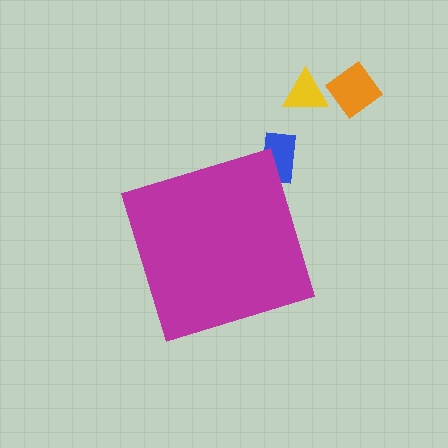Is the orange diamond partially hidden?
No, the orange diamond is fully visible.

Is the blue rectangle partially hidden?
Yes, the blue rectangle is partially hidden behind the magenta diamond.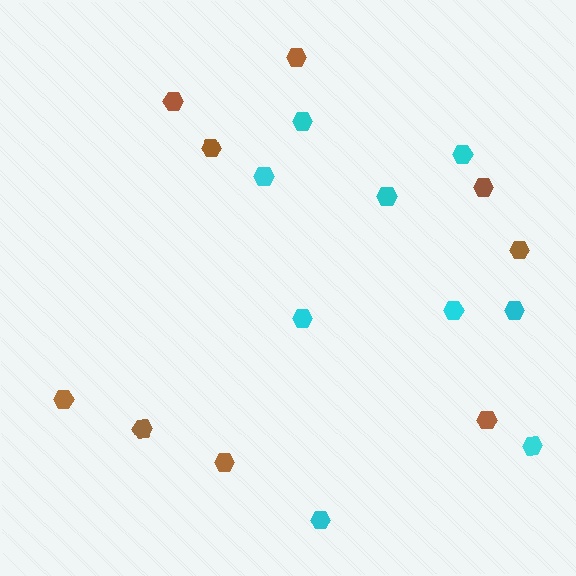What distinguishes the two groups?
There are 2 groups: one group of cyan hexagons (9) and one group of brown hexagons (9).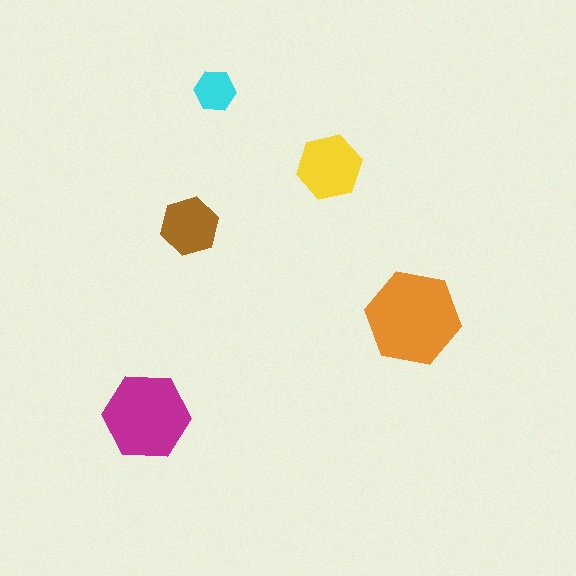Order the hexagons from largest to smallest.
the orange one, the magenta one, the yellow one, the brown one, the cyan one.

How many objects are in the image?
There are 5 objects in the image.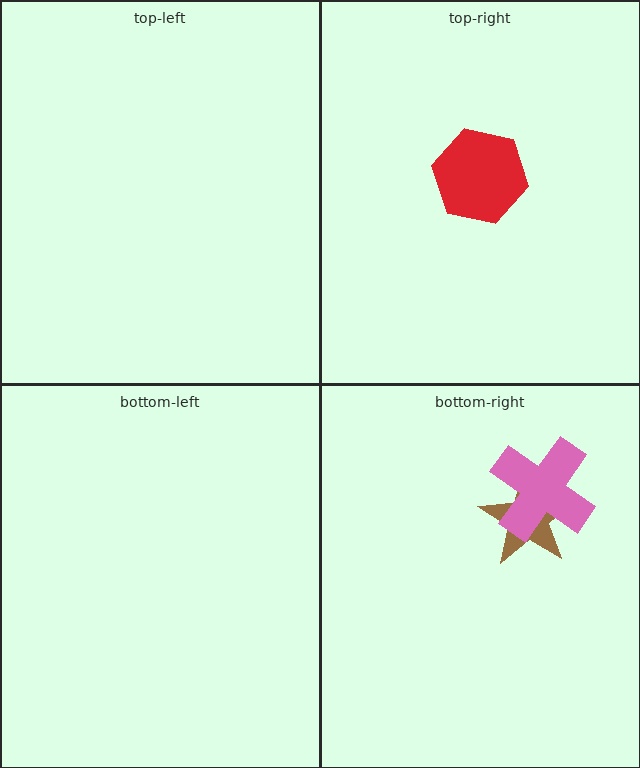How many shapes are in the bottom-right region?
2.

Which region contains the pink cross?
The bottom-right region.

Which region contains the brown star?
The bottom-right region.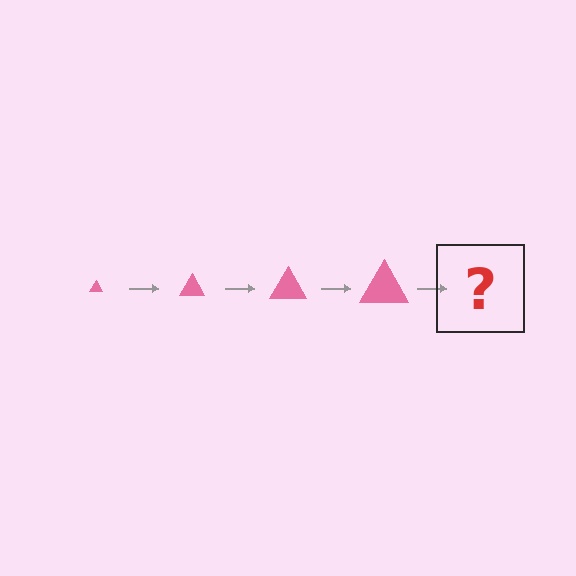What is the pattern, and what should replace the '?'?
The pattern is that the triangle gets progressively larger each step. The '?' should be a pink triangle, larger than the previous one.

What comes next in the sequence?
The next element should be a pink triangle, larger than the previous one.